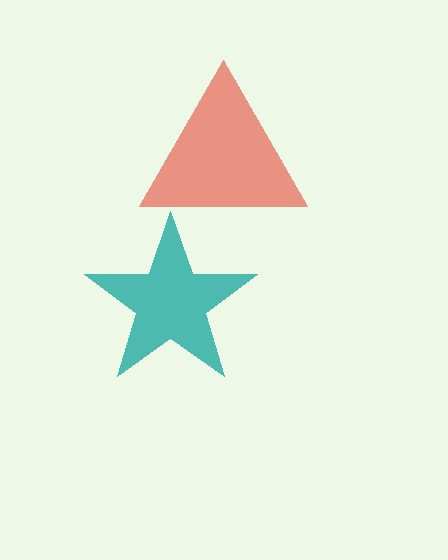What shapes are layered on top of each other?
The layered shapes are: a red triangle, a teal star.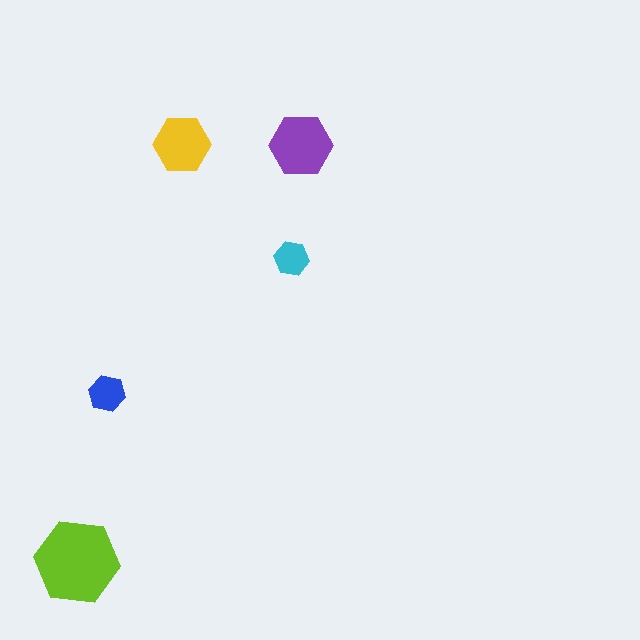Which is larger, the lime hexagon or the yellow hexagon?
The lime one.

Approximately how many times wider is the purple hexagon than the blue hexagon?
About 1.5 times wider.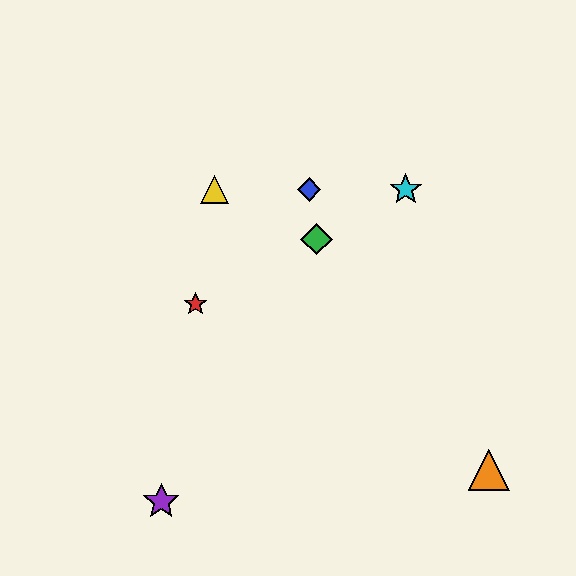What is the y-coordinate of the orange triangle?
The orange triangle is at y≈470.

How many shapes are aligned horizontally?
3 shapes (the blue diamond, the yellow triangle, the cyan star) are aligned horizontally.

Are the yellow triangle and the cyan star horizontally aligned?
Yes, both are at y≈190.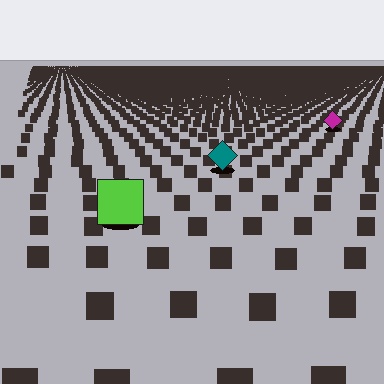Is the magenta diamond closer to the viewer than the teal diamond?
No. The teal diamond is closer — you can tell from the texture gradient: the ground texture is coarser near it.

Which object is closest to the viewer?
The lime square is closest. The texture marks near it are larger and more spread out.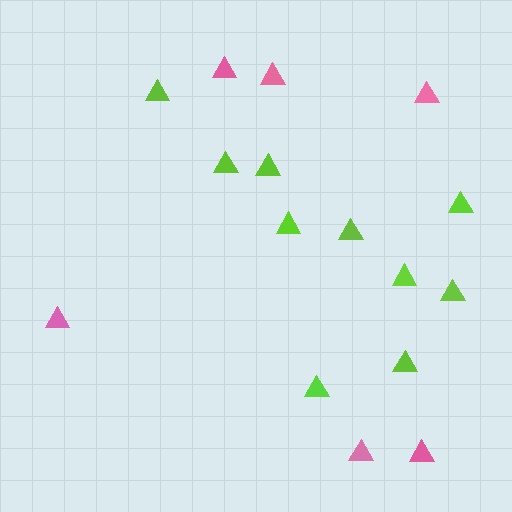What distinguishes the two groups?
There are 2 groups: one group of lime triangles (10) and one group of pink triangles (6).